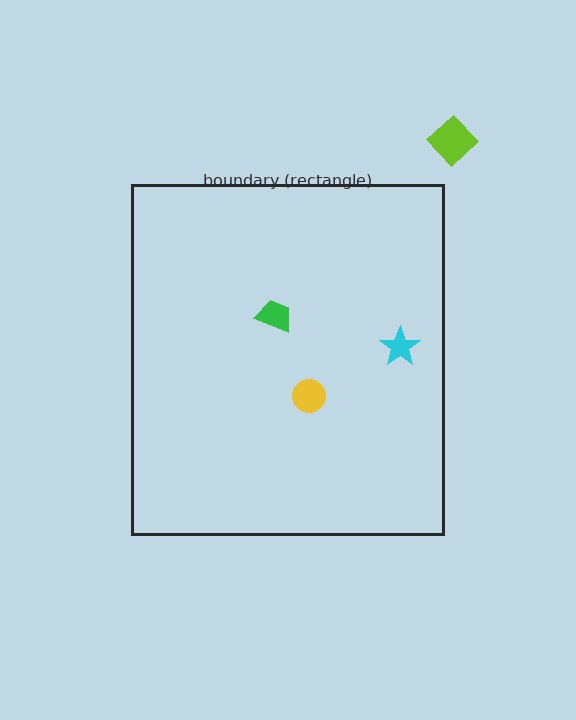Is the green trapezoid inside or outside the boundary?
Inside.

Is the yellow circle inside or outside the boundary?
Inside.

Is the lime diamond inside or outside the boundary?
Outside.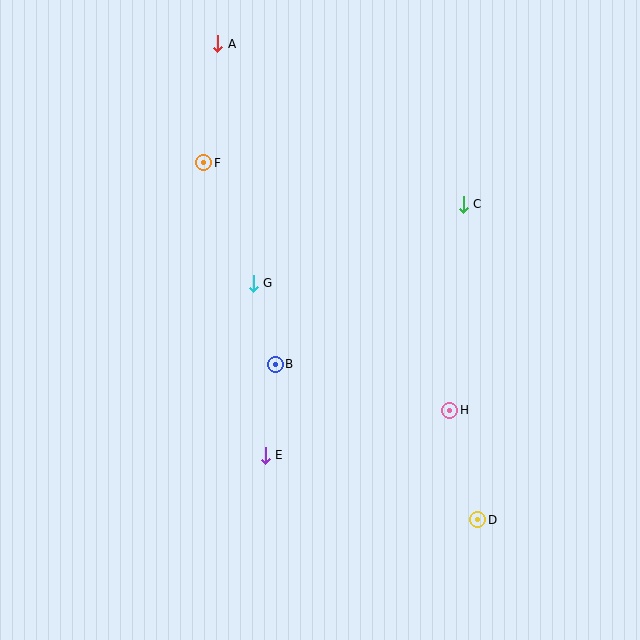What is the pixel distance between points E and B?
The distance between E and B is 92 pixels.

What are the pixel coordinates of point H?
Point H is at (450, 410).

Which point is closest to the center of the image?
Point B at (275, 364) is closest to the center.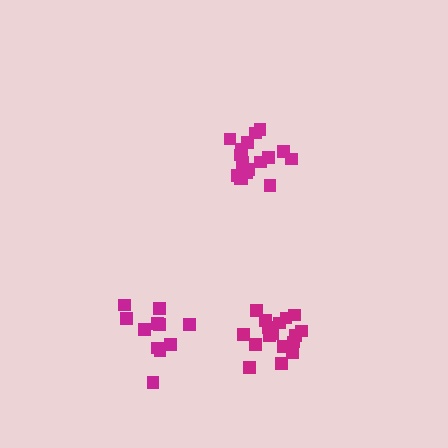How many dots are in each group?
Group 1: 17 dots, Group 2: 17 dots, Group 3: 11 dots (45 total).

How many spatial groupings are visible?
There are 3 spatial groupings.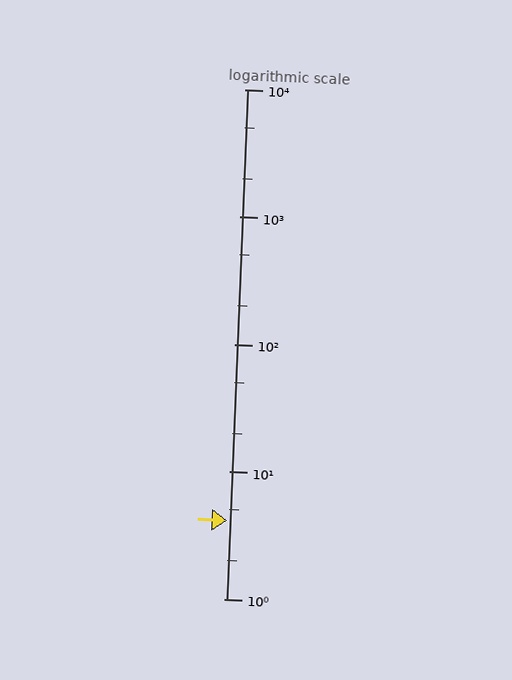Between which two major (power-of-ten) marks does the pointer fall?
The pointer is between 1 and 10.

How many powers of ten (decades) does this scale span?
The scale spans 4 decades, from 1 to 10000.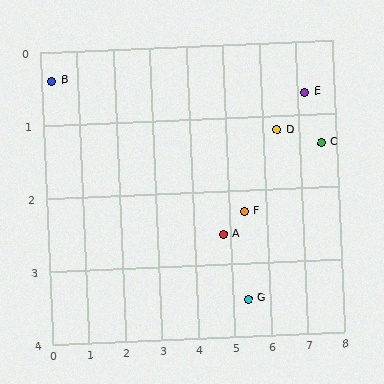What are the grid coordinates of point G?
Point G is at approximately (5.4, 3.5).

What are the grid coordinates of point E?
Point E is at approximately (7.2, 0.7).